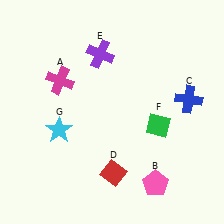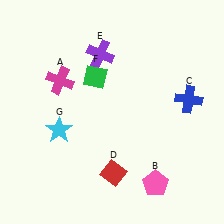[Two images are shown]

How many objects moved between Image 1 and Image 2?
1 object moved between the two images.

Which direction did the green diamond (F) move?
The green diamond (F) moved left.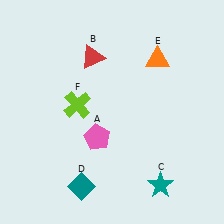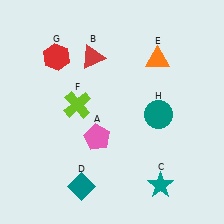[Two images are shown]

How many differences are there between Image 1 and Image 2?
There are 2 differences between the two images.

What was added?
A red hexagon (G), a teal circle (H) were added in Image 2.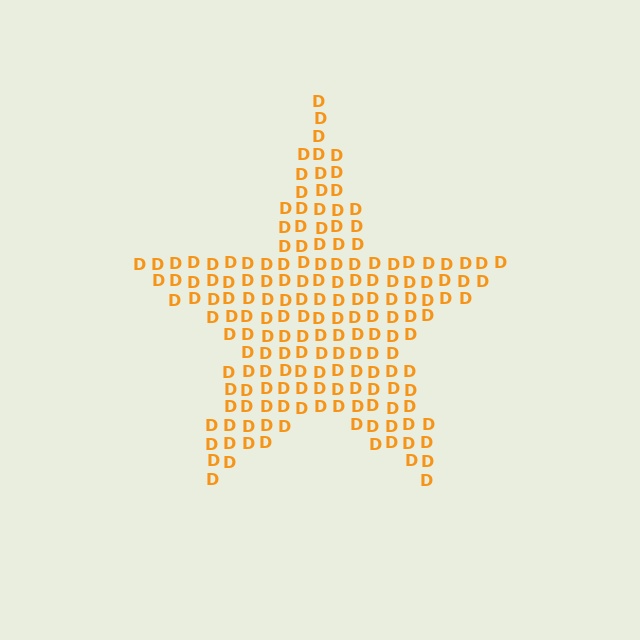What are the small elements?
The small elements are letter D's.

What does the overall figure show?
The overall figure shows a star.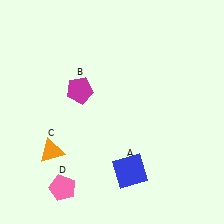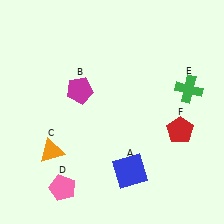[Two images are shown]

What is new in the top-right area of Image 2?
A green cross (E) was added in the top-right area of Image 2.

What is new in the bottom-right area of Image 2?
A red pentagon (F) was added in the bottom-right area of Image 2.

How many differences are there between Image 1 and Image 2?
There are 2 differences between the two images.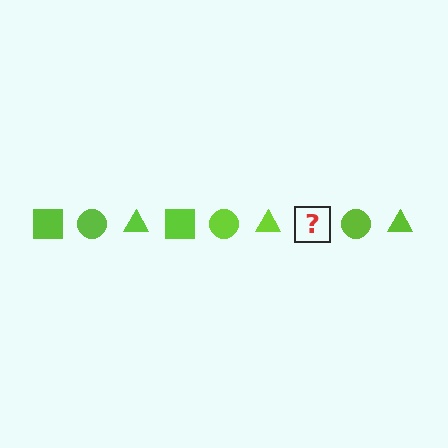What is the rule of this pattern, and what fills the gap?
The rule is that the pattern cycles through square, circle, triangle shapes in lime. The gap should be filled with a lime square.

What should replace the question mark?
The question mark should be replaced with a lime square.